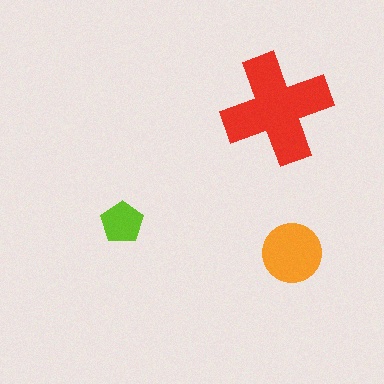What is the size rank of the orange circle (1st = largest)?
2nd.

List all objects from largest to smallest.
The red cross, the orange circle, the lime pentagon.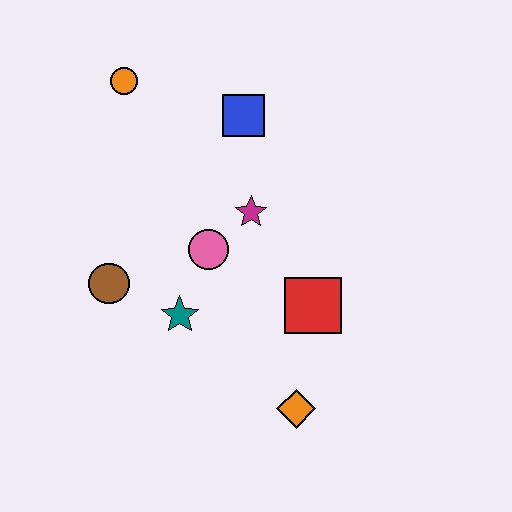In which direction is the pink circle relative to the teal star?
The pink circle is above the teal star.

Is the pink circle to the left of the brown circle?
No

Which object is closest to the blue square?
The magenta star is closest to the blue square.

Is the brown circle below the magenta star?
Yes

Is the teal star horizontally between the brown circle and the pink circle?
Yes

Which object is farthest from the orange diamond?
The orange circle is farthest from the orange diamond.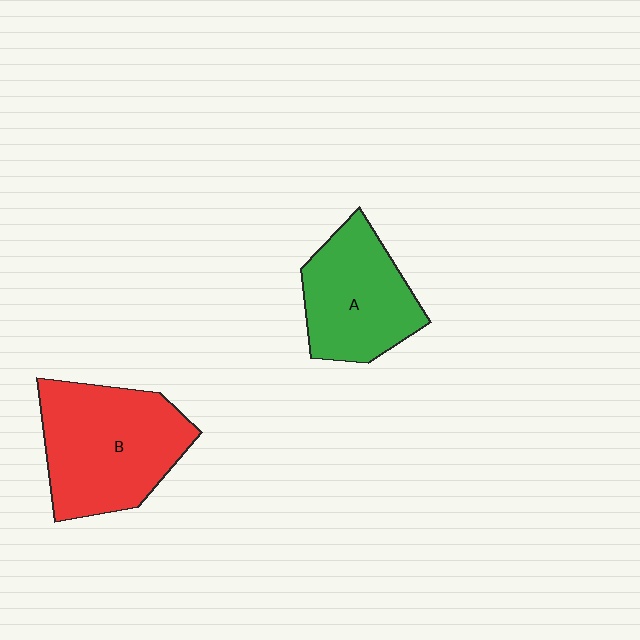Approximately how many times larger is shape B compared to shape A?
Approximately 1.3 times.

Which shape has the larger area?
Shape B (red).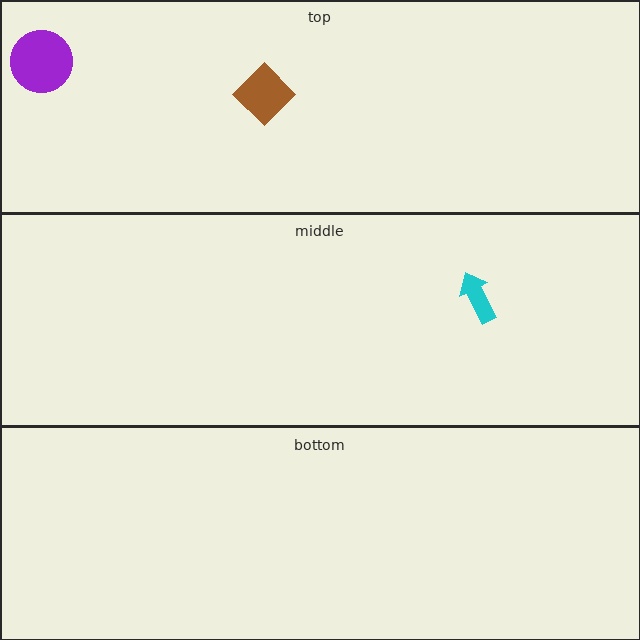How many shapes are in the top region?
2.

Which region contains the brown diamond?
The top region.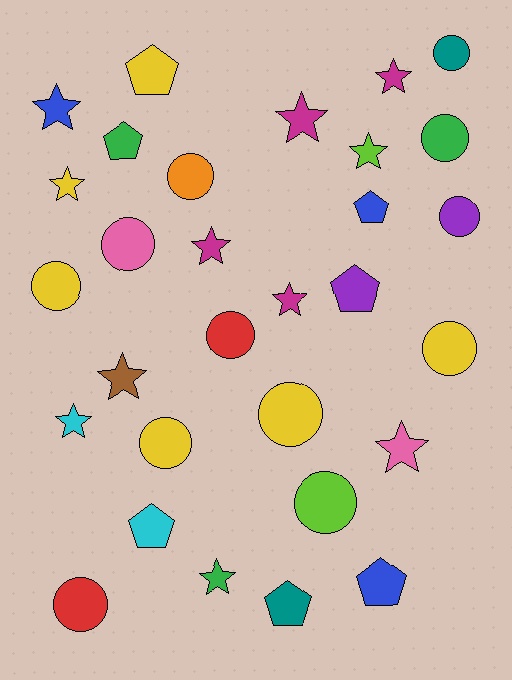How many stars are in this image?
There are 11 stars.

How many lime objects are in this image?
There are 2 lime objects.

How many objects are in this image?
There are 30 objects.